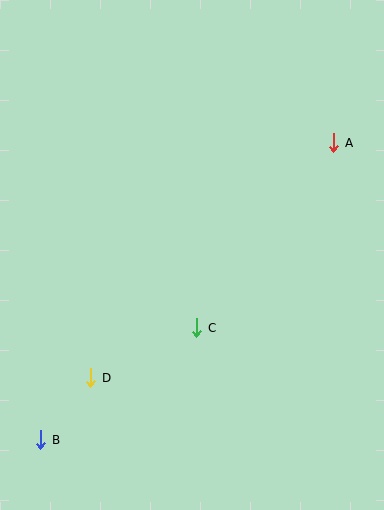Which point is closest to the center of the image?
Point C at (197, 328) is closest to the center.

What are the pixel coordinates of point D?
Point D is at (91, 378).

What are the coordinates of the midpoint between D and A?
The midpoint between D and A is at (212, 260).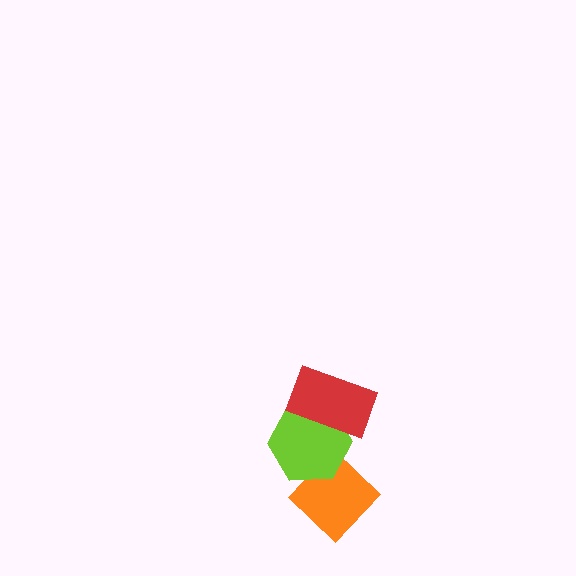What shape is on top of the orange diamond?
The lime hexagon is on top of the orange diamond.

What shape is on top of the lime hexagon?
The red rectangle is on top of the lime hexagon.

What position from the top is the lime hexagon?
The lime hexagon is 2nd from the top.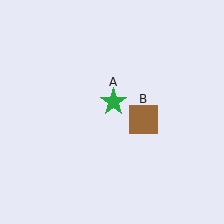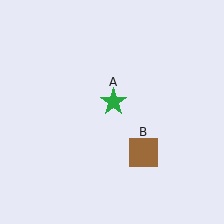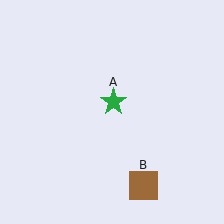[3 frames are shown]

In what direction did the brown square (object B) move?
The brown square (object B) moved down.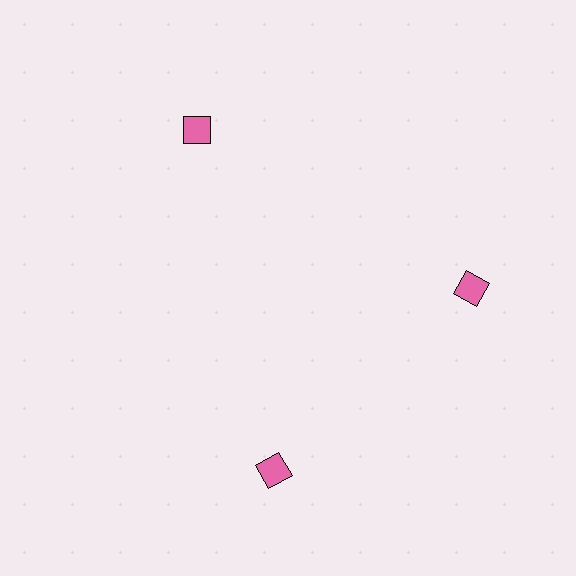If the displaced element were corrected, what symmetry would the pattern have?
It would have 3-fold rotational symmetry — the pattern would map onto itself every 120 degrees.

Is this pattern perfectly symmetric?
No. The 3 pink squares are arranged in a ring, but one element near the 7 o'clock position is rotated out of alignment along the ring, breaking the 3-fold rotational symmetry.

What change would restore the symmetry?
The symmetry would be restored by rotating it back into even spacing with its neighbors so that all 3 squares sit at equal angles and equal distance from the center.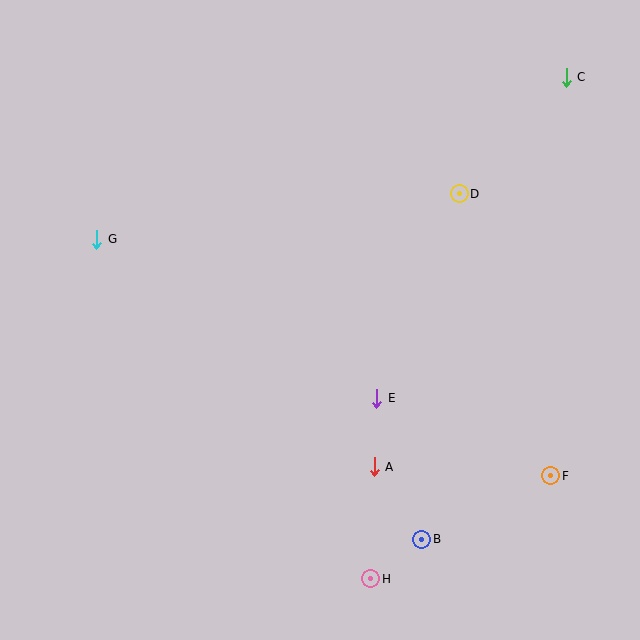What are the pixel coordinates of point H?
Point H is at (371, 579).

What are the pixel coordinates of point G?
Point G is at (97, 239).